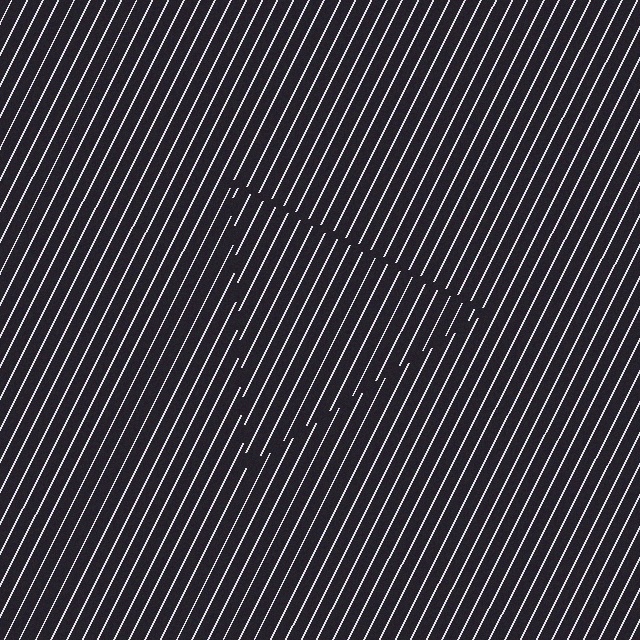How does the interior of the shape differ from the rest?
The interior of the shape contains the same grating, shifted by half a period — the contour is defined by the phase discontinuity where line-ends from the inner and outer gratings abut.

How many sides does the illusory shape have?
3 sides — the line-ends trace a triangle.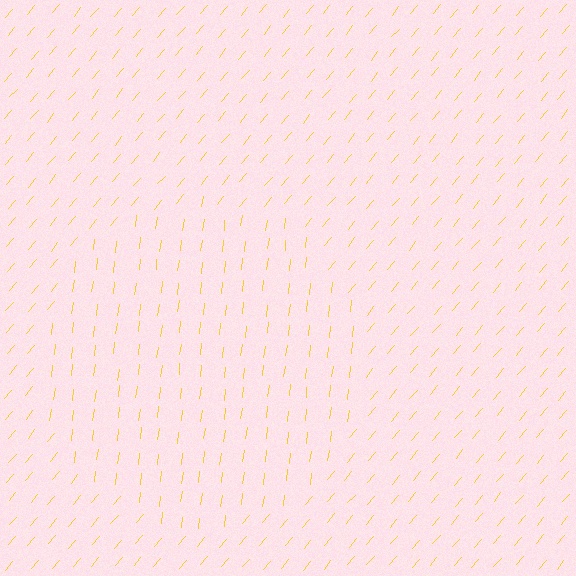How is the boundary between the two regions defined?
The boundary is defined purely by a change in line orientation (approximately 33 degrees difference). All lines are the same color and thickness.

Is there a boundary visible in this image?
Yes, there is a texture boundary formed by a change in line orientation.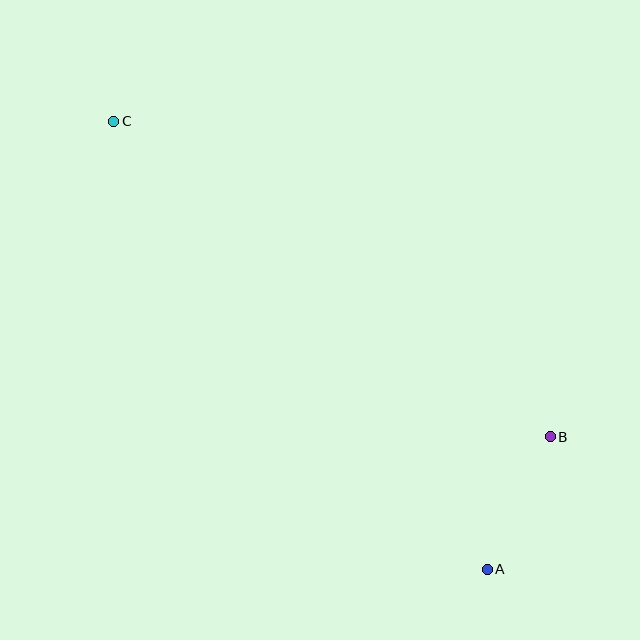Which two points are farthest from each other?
Points A and C are farthest from each other.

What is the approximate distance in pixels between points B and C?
The distance between B and C is approximately 539 pixels.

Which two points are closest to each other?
Points A and B are closest to each other.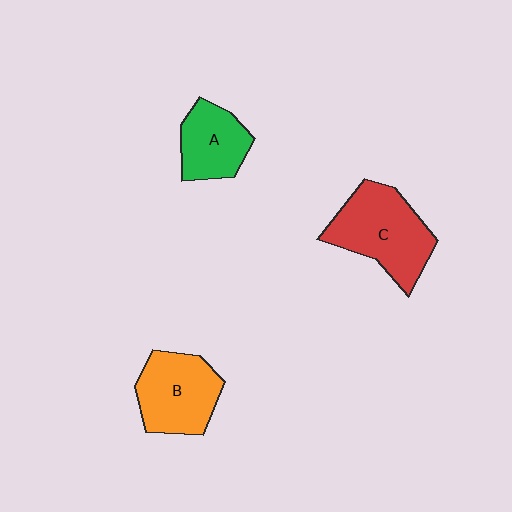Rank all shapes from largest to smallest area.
From largest to smallest: C (red), B (orange), A (green).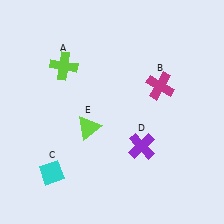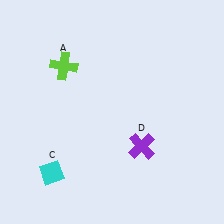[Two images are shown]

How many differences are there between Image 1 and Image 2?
There are 2 differences between the two images.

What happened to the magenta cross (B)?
The magenta cross (B) was removed in Image 2. It was in the top-right area of Image 1.